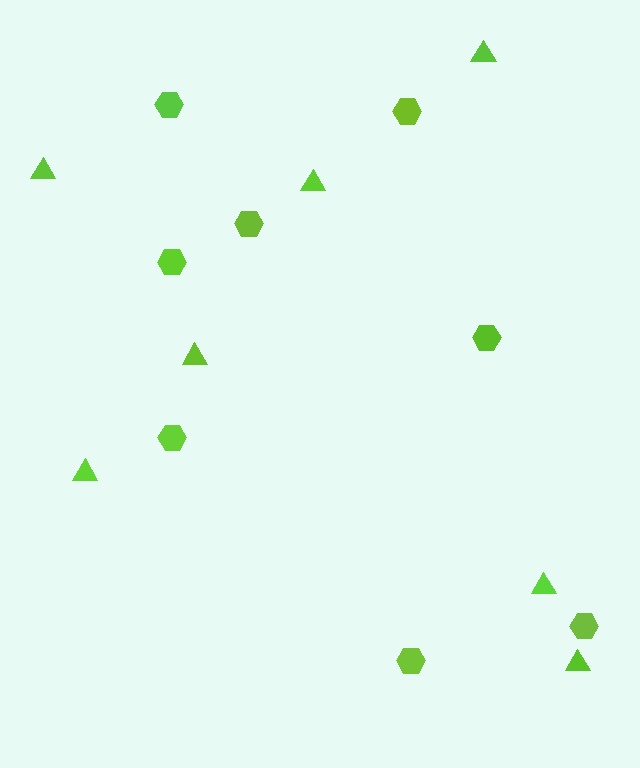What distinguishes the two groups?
There are 2 groups: one group of triangles (7) and one group of hexagons (8).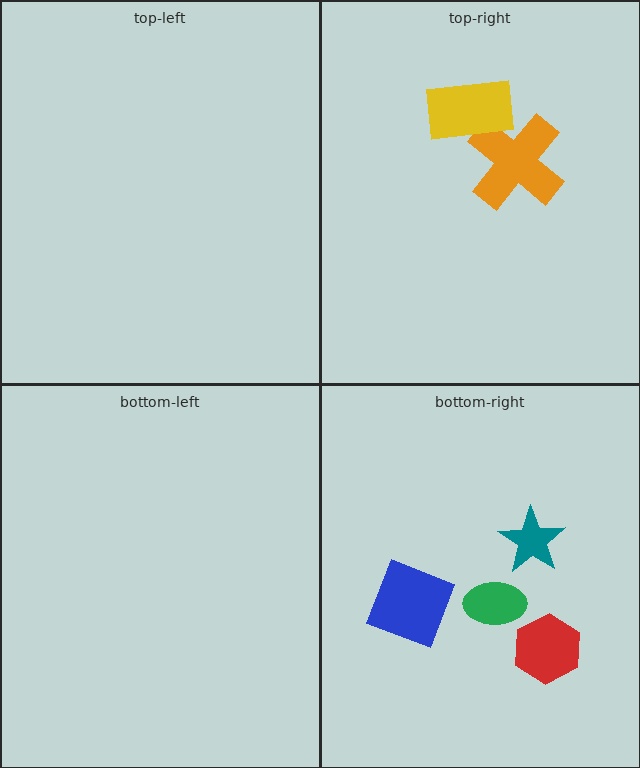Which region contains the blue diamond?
The bottom-right region.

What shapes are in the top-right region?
The orange cross, the yellow rectangle.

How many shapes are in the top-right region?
2.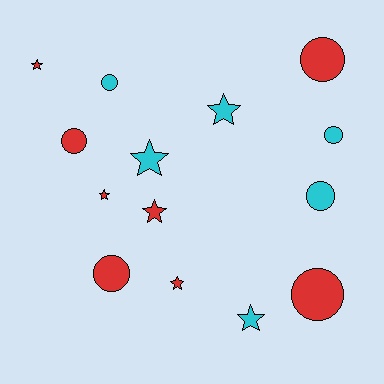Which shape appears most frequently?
Star, with 7 objects.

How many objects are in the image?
There are 14 objects.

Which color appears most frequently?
Red, with 8 objects.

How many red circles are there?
There are 4 red circles.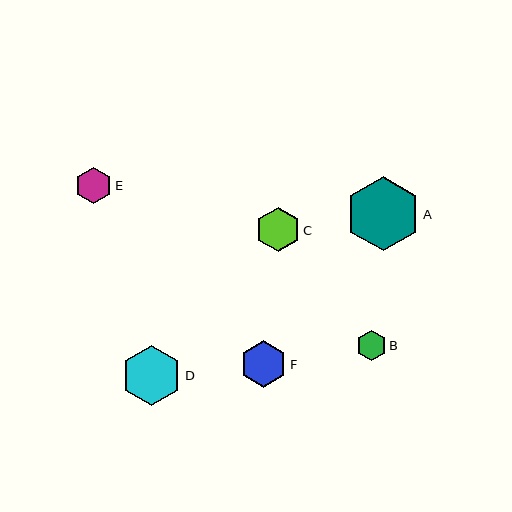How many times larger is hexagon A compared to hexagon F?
Hexagon A is approximately 1.6 times the size of hexagon F.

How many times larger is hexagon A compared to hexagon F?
Hexagon A is approximately 1.6 times the size of hexagon F.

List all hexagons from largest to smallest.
From largest to smallest: A, D, F, C, E, B.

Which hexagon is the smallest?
Hexagon B is the smallest with a size of approximately 30 pixels.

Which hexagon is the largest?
Hexagon A is the largest with a size of approximately 74 pixels.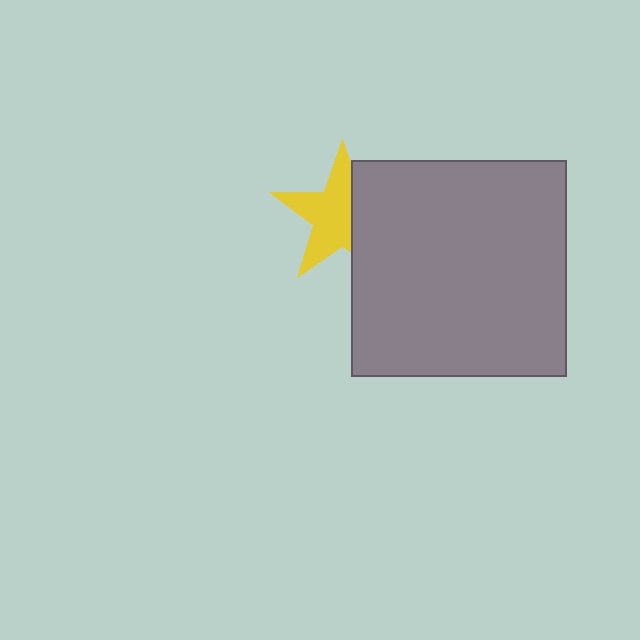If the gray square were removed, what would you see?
You would see the complete yellow star.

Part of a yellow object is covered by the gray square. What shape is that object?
It is a star.